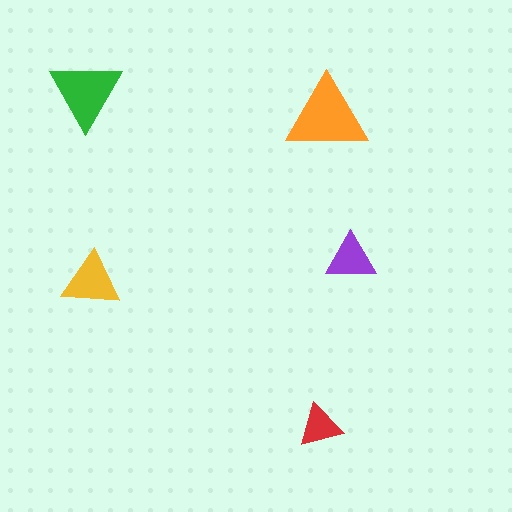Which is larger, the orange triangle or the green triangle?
The orange one.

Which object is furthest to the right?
The purple triangle is rightmost.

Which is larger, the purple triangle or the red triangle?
The purple one.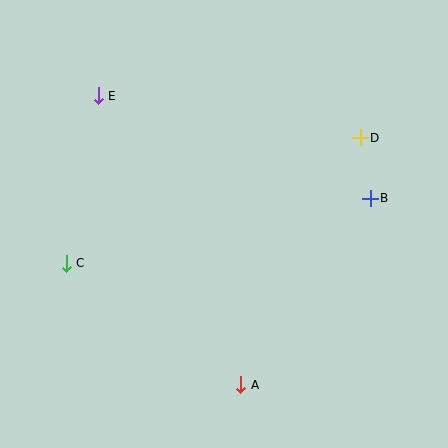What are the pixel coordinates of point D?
Point D is at (360, 138).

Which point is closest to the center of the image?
Point B at (370, 198) is closest to the center.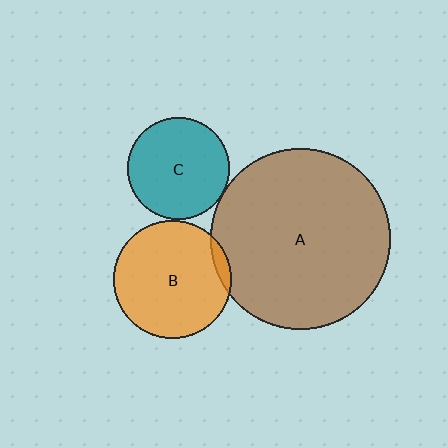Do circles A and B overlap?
Yes.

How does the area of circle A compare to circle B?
Approximately 2.4 times.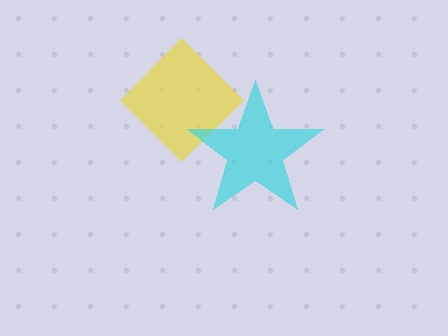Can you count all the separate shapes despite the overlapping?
Yes, there are 2 separate shapes.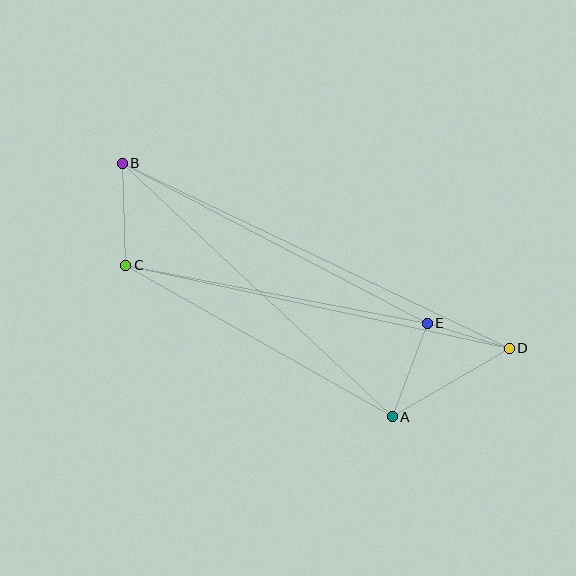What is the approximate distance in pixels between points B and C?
The distance between B and C is approximately 102 pixels.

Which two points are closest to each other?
Points D and E are closest to each other.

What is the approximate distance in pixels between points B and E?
The distance between B and E is approximately 344 pixels.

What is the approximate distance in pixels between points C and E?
The distance between C and E is approximately 307 pixels.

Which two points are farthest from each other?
Points B and D are farthest from each other.